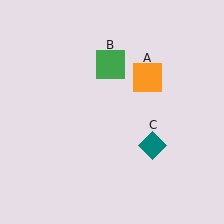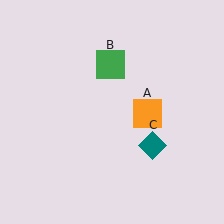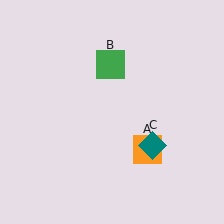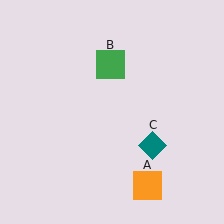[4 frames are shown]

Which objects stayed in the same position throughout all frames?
Green square (object B) and teal diamond (object C) remained stationary.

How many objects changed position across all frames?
1 object changed position: orange square (object A).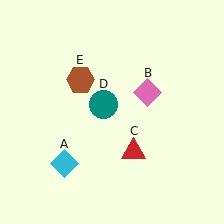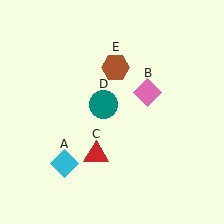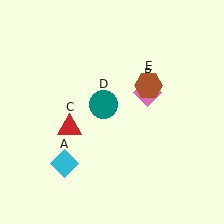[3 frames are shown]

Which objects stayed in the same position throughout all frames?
Cyan diamond (object A) and pink diamond (object B) and teal circle (object D) remained stationary.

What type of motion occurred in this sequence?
The red triangle (object C), brown hexagon (object E) rotated clockwise around the center of the scene.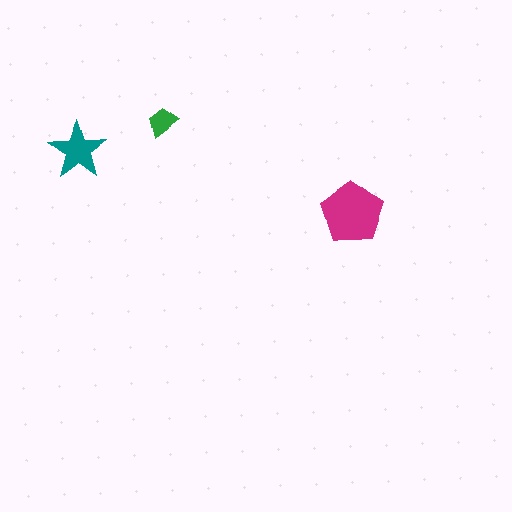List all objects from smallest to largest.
The green trapezoid, the teal star, the magenta pentagon.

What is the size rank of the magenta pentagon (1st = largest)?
1st.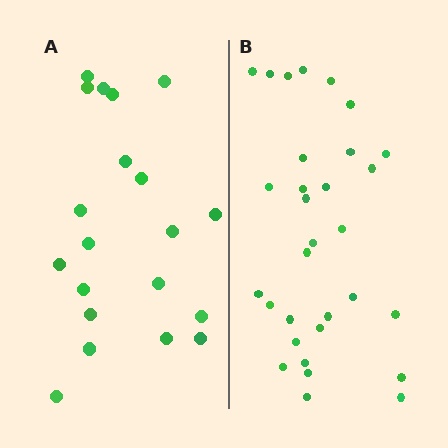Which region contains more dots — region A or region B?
Region B (the right region) has more dots.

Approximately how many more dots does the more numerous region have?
Region B has roughly 12 or so more dots than region A.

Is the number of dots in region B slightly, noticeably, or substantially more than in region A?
Region B has substantially more. The ratio is roughly 1.6 to 1.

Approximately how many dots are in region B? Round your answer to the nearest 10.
About 30 dots. (The exact count is 31, which rounds to 30.)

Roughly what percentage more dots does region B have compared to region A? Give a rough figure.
About 55% more.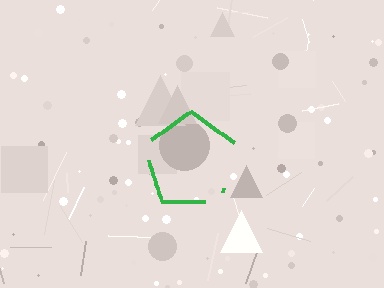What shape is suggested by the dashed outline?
The dashed outline suggests a pentagon.